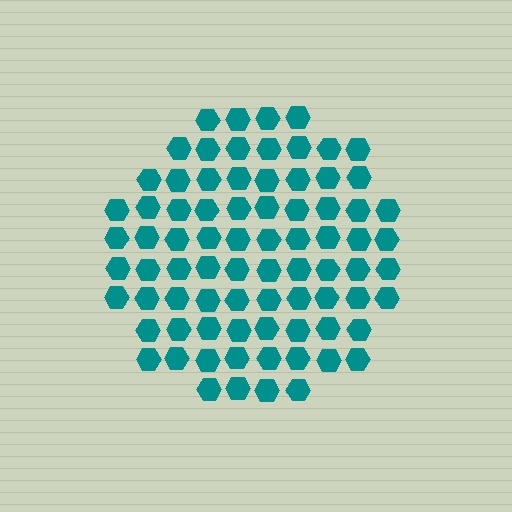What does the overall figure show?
The overall figure shows a circle.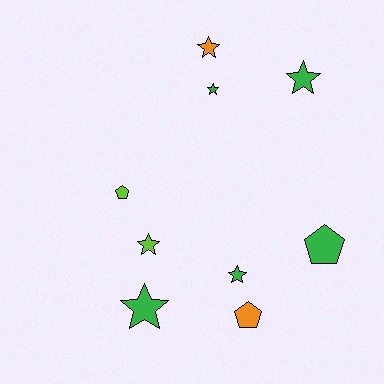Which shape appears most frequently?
Star, with 6 objects.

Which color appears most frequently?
Green, with 5 objects.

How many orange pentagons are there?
There is 1 orange pentagon.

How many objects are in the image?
There are 9 objects.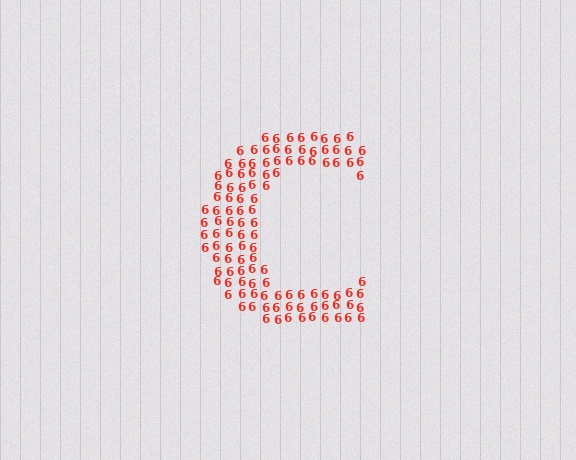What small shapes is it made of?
It is made of small digit 6's.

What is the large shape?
The large shape is the letter C.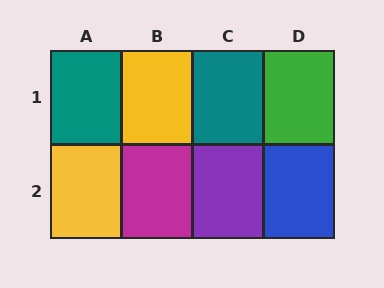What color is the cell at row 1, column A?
Teal.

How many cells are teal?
2 cells are teal.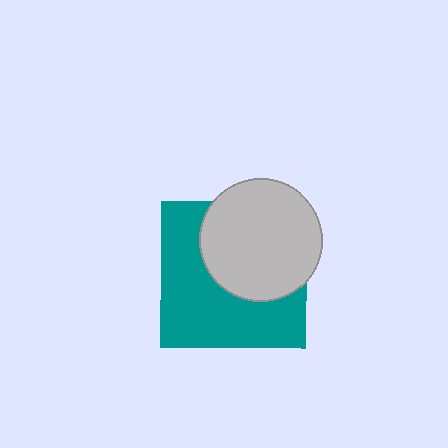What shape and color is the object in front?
The object in front is a light gray circle.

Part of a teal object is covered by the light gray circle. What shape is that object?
It is a square.